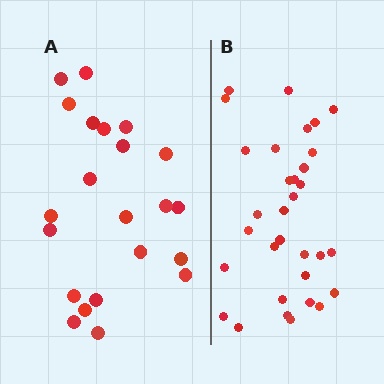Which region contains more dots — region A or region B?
Region B (the right region) has more dots.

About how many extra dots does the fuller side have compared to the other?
Region B has roughly 10 or so more dots than region A.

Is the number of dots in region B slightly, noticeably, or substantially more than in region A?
Region B has substantially more. The ratio is roughly 1.5 to 1.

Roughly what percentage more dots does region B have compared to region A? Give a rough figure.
About 45% more.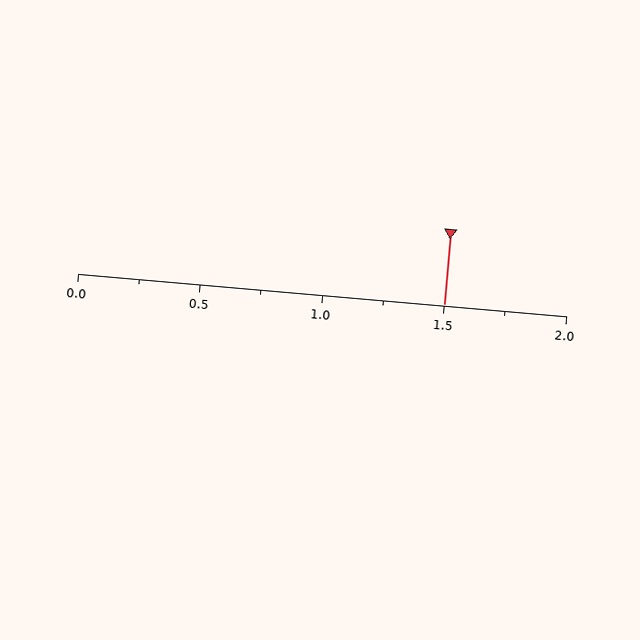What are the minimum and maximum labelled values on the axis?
The axis runs from 0.0 to 2.0.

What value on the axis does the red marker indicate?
The marker indicates approximately 1.5.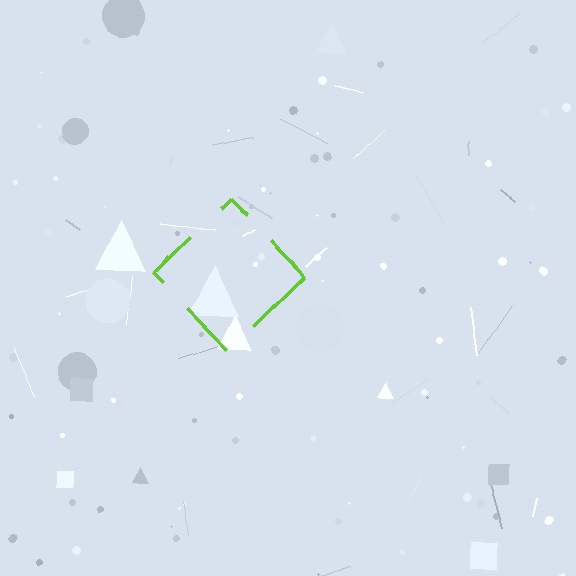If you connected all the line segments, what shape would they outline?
They would outline a diamond.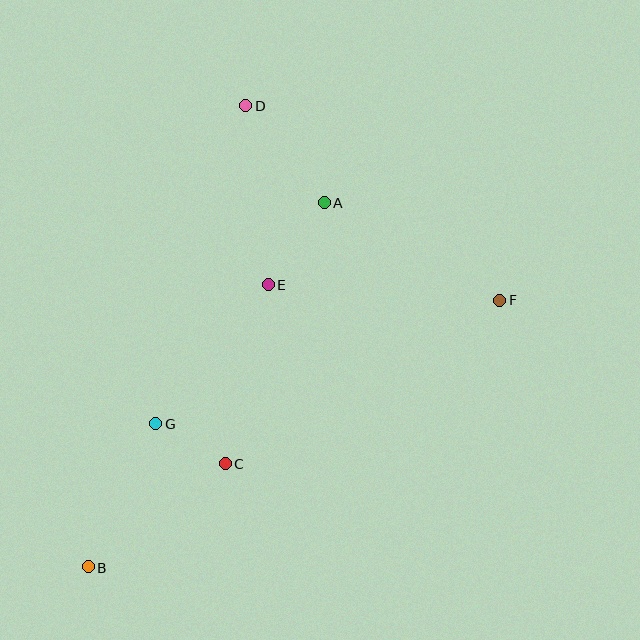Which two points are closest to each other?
Points C and G are closest to each other.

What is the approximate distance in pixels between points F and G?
The distance between F and G is approximately 366 pixels.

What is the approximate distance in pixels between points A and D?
The distance between A and D is approximately 125 pixels.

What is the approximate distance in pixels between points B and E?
The distance between B and E is approximately 335 pixels.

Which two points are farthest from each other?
Points B and F are farthest from each other.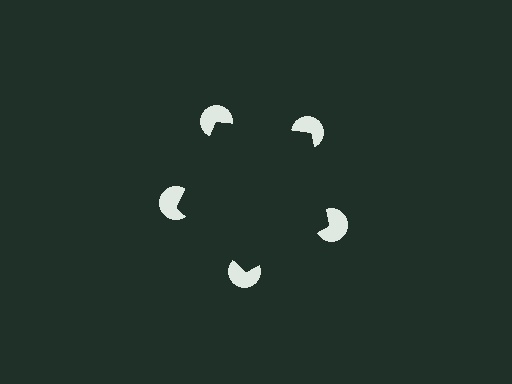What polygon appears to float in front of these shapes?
An illusory pentagon — its edges are inferred from the aligned wedge cuts in the pac-man discs, not physically drawn.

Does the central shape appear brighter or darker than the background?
It typically appears slightly darker than the background, even though no actual brightness change is drawn.